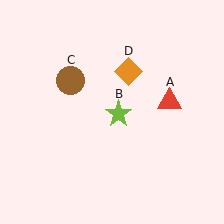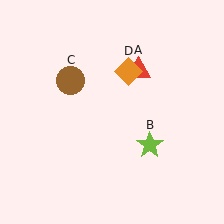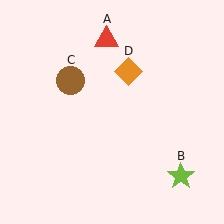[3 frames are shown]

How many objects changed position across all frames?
2 objects changed position: red triangle (object A), lime star (object B).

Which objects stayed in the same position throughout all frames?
Brown circle (object C) and orange diamond (object D) remained stationary.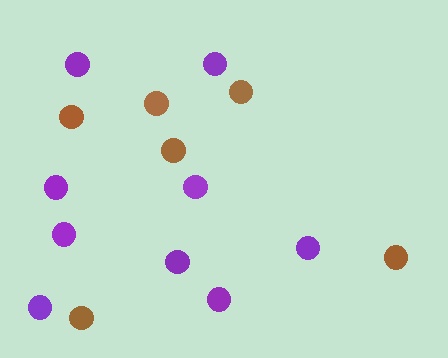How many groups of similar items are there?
There are 2 groups: one group of brown circles (6) and one group of purple circles (9).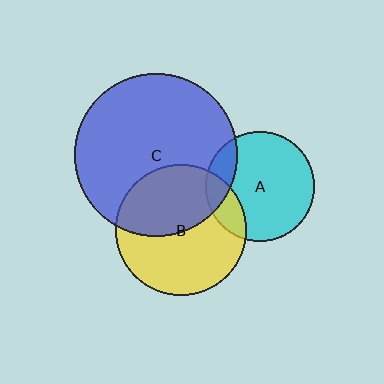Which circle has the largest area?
Circle C (blue).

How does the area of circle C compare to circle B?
Approximately 1.5 times.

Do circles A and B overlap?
Yes.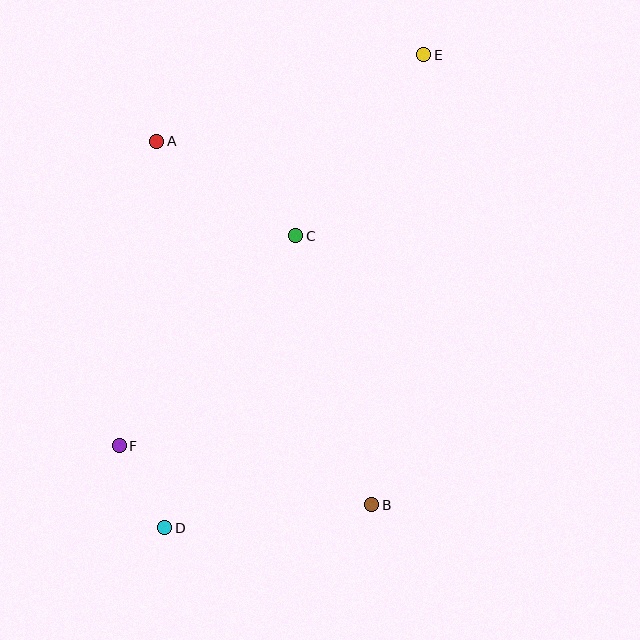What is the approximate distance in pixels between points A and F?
The distance between A and F is approximately 307 pixels.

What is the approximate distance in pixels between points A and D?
The distance between A and D is approximately 387 pixels.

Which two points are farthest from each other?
Points D and E are farthest from each other.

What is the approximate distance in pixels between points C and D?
The distance between C and D is approximately 320 pixels.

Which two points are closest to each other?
Points D and F are closest to each other.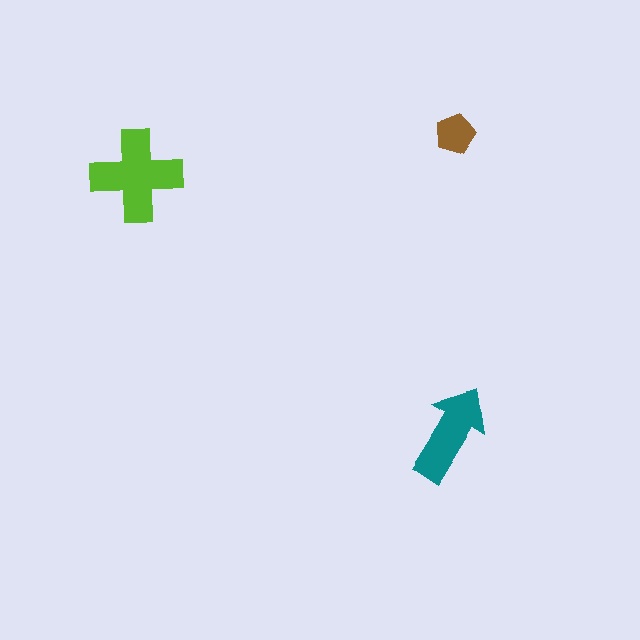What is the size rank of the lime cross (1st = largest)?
1st.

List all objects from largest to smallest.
The lime cross, the teal arrow, the brown pentagon.